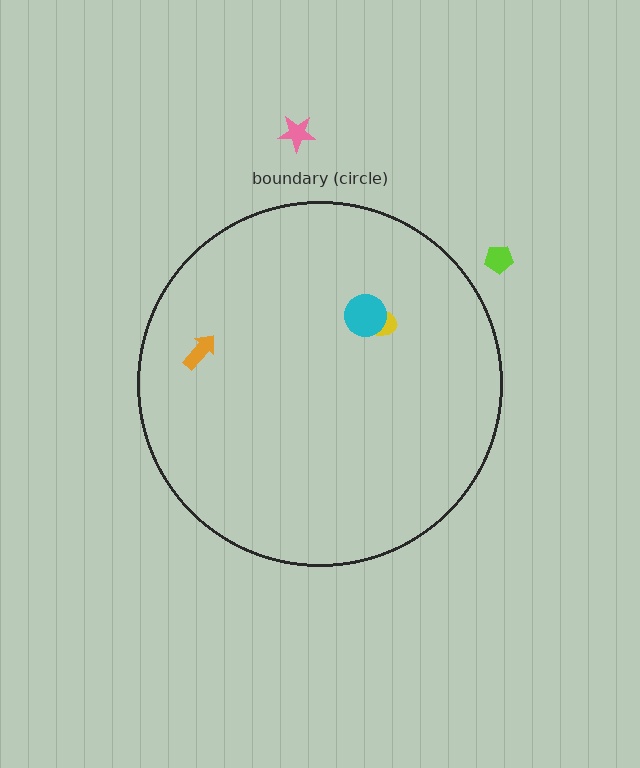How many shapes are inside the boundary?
3 inside, 2 outside.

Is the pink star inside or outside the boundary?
Outside.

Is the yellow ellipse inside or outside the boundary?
Inside.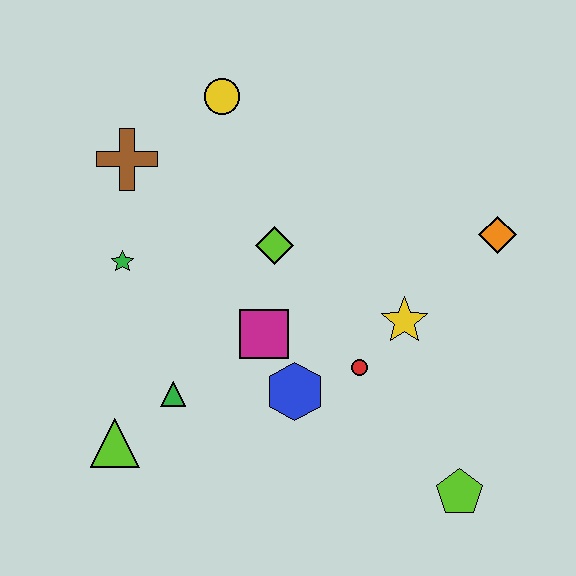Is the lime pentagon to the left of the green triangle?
No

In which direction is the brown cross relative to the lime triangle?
The brown cross is above the lime triangle.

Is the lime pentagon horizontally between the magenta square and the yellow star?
No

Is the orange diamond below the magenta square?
No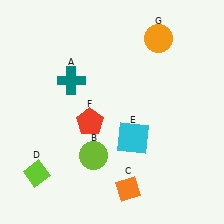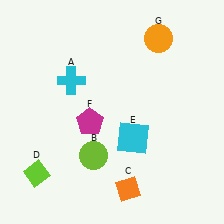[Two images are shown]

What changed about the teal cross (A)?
In Image 1, A is teal. In Image 2, it changed to cyan.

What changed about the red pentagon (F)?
In Image 1, F is red. In Image 2, it changed to magenta.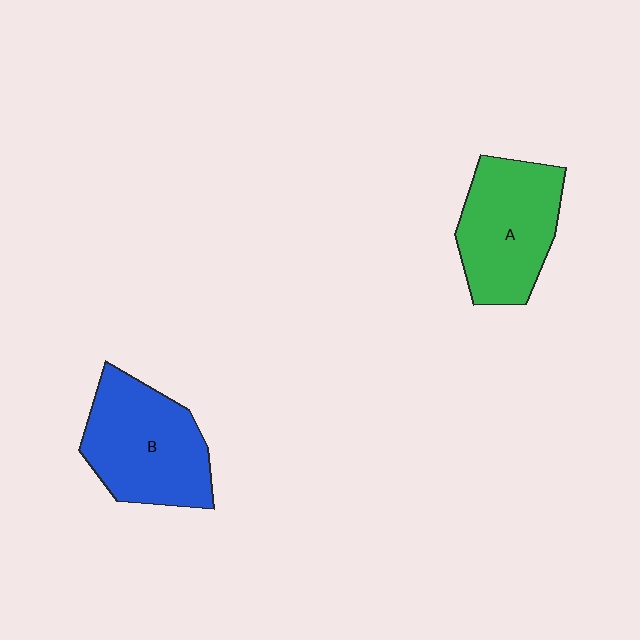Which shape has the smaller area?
Shape A (green).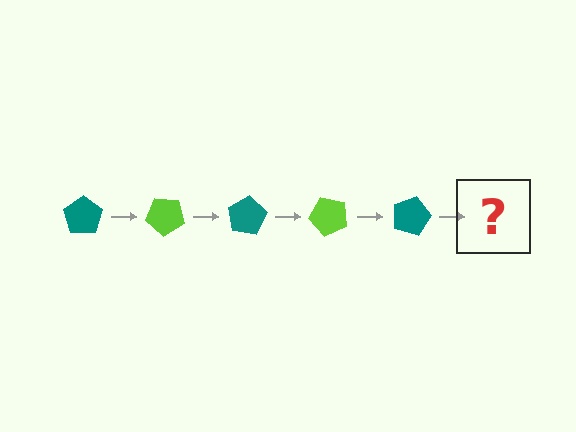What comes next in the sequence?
The next element should be a lime pentagon, rotated 200 degrees from the start.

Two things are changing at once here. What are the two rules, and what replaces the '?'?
The two rules are that it rotates 40 degrees each step and the color cycles through teal and lime. The '?' should be a lime pentagon, rotated 200 degrees from the start.